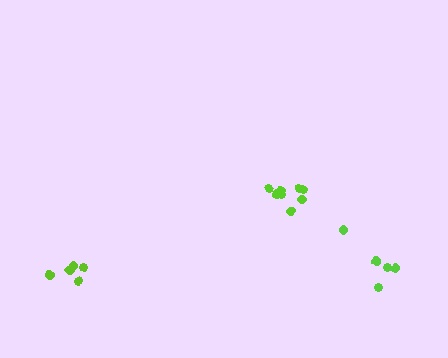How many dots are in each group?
Group 1: 8 dots, Group 2: 5 dots, Group 3: 5 dots (18 total).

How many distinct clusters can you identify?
There are 3 distinct clusters.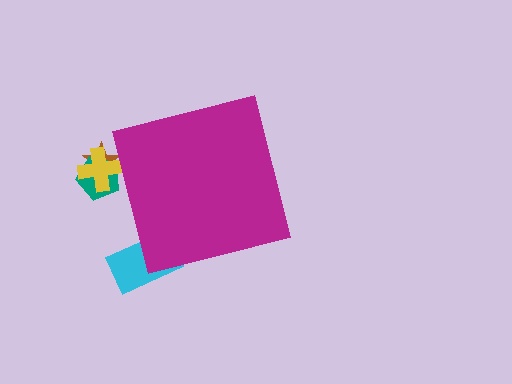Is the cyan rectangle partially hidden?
Yes, the cyan rectangle is partially hidden behind the magenta square.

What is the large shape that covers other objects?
A magenta square.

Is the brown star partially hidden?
Yes, the brown star is partially hidden behind the magenta square.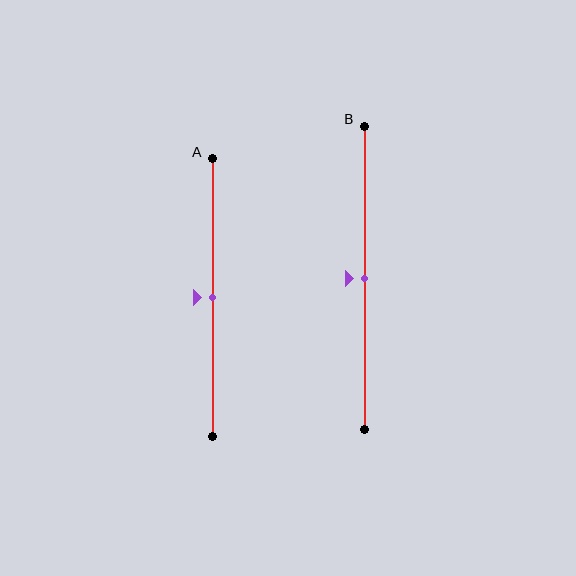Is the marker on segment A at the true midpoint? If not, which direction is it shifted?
Yes, the marker on segment A is at the true midpoint.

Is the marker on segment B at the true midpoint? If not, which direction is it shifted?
Yes, the marker on segment B is at the true midpoint.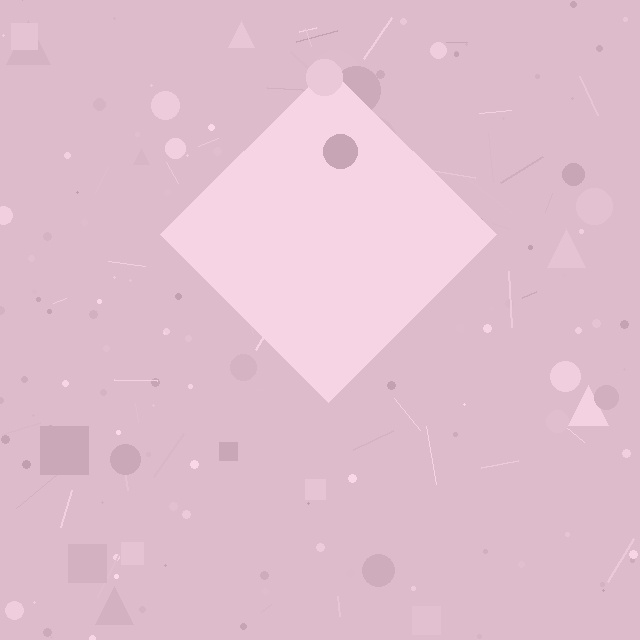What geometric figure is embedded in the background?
A diamond is embedded in the background.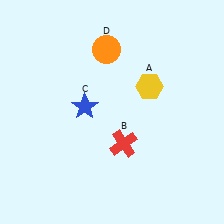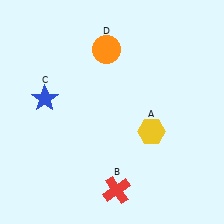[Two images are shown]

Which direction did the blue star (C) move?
The blue star (C) moved left.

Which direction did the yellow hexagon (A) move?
The yellow hexagon (A) moved down.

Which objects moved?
The objects that moved are: the yellow hexagon (A), the red cross (B), the blue star (C).